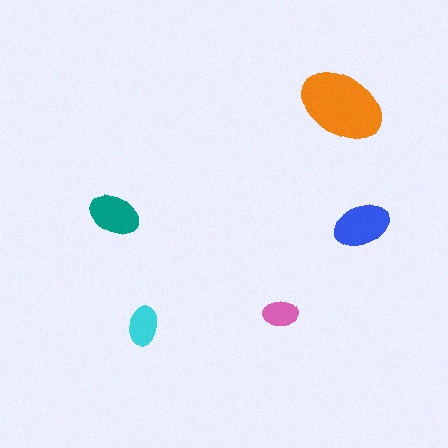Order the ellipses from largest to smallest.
the orange one, the blue one, the teal one, the cyan one, the pink one.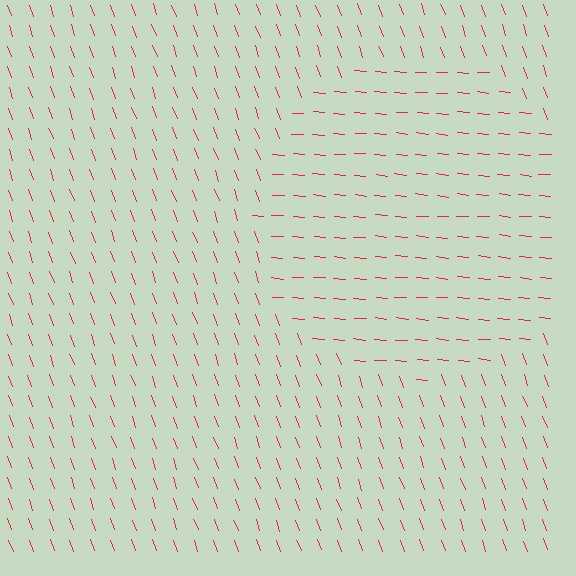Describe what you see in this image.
The image is filled with small red line segments. A circle region in the image has lines oriented differently from the surrounding lines, creating a visible texture boundary.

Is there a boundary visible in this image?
Yes, there is a texture boundary formed by a change in line orientation.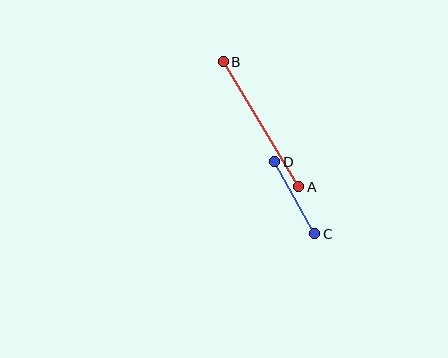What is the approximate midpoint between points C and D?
The midpoint is at approximately (295, 198) pixels.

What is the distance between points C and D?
The distance is approximately 82 pixels.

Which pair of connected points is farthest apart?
Points A and B are farthest apart.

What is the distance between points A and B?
The distance is approximately 146 pixels.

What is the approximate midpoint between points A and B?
The midpoint is at approximately (261, 124) pixels.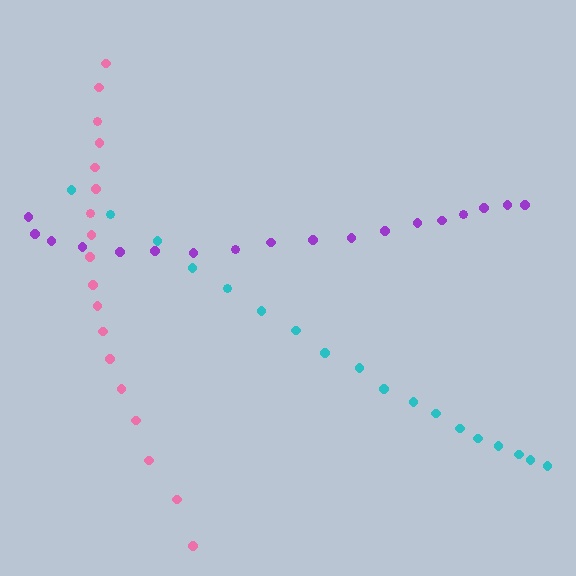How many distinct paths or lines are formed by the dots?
There are 3 distinct paths.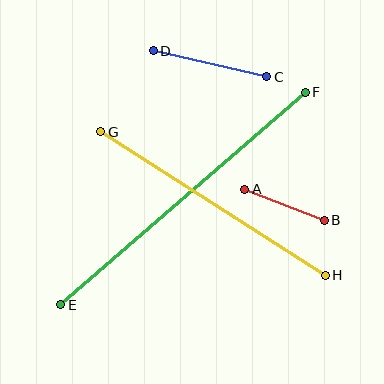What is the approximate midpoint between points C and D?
The midpoint is at approximately (210, 64) pixels.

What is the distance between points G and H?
The distance is approximately 266 pixels.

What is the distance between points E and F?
The distance is approximately 324 pixels.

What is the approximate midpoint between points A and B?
The midpoint is at approximately (284, 205) pixels.